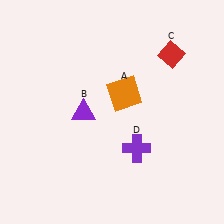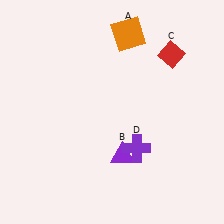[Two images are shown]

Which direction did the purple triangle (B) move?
The purple triangle (B) moved down.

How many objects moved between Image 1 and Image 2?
2 objects moved between the two images.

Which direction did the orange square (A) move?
The orange square (A) moved up.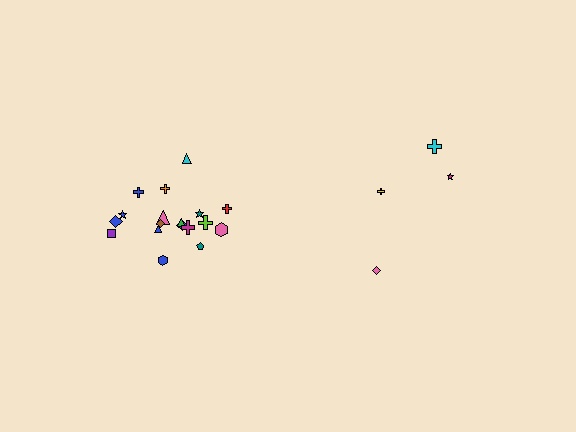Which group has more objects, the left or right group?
The left group.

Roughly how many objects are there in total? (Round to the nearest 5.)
Roughly 20 objects in total.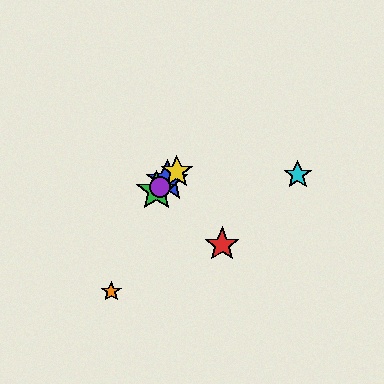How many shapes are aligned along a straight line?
4 shapes (the blue star, the green star, the yellow star, the purple circle) are aligned along a straight line.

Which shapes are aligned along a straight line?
The blue star, the green star, the yellow star, the purple circle are aligned along a straight line.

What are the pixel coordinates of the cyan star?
The cyan star is at (298, 175).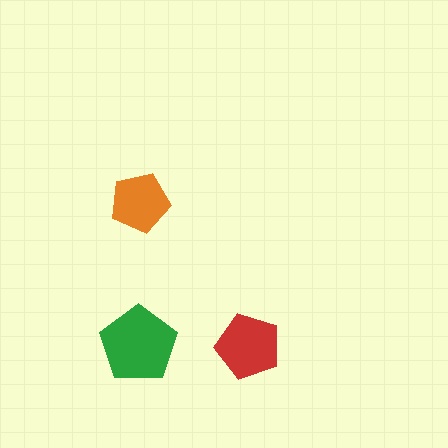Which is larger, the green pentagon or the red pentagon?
The green one.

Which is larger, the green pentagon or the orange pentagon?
The green one.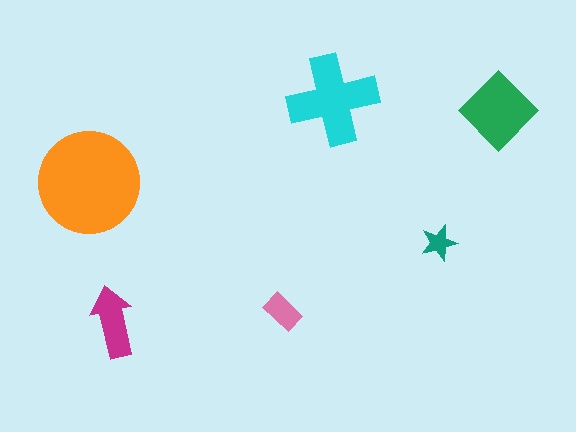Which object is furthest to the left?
The orange circle is leftmost.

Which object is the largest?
The orange circle.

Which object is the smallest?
The teal star.